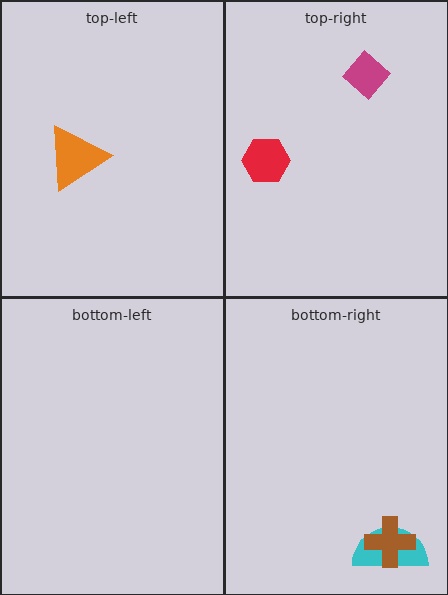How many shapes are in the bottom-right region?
2.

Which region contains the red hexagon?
The top-right region.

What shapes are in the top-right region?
The red hexagon, the magenta diamond.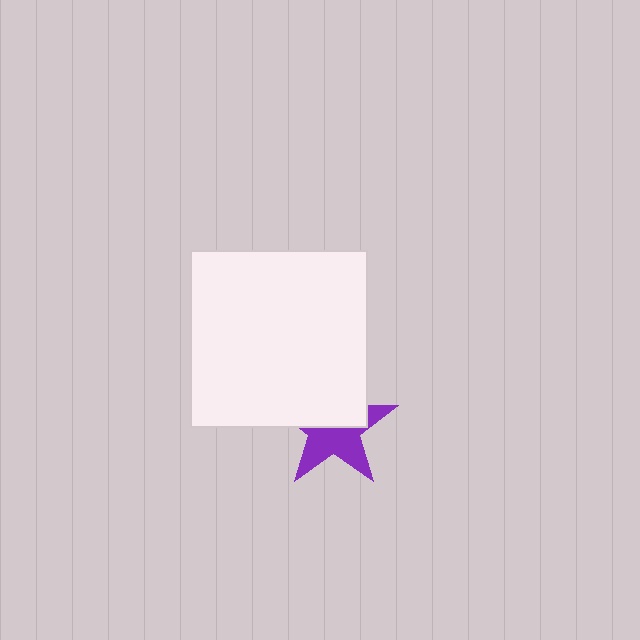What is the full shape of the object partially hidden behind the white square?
The partially hidden object is a purple star.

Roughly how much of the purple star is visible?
About half of it is visible (roughly 52%).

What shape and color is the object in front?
The object in front is a white square.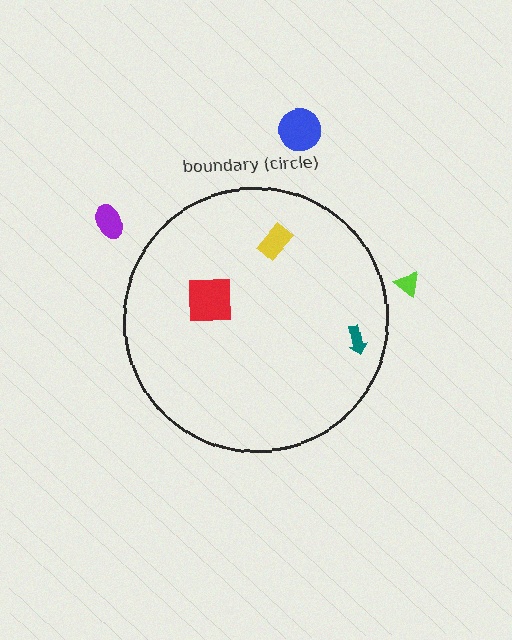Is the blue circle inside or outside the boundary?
Outside.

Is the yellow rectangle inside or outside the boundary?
Inside.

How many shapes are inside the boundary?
3 inside, 3 outside.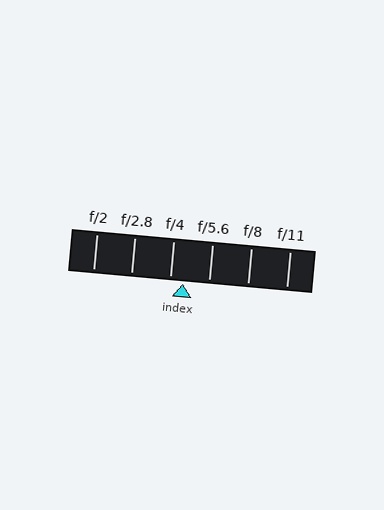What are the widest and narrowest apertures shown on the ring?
The widest aperture shown is f/2 and the narrowest is f/11.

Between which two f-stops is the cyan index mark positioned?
The index mark is between f/4 and f/5.6.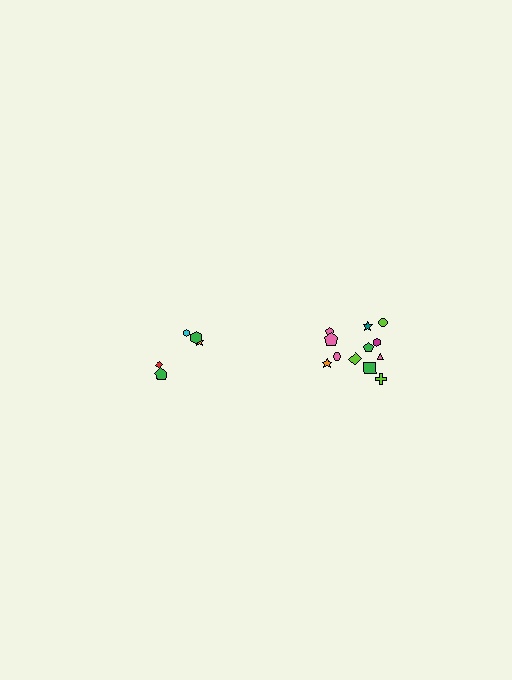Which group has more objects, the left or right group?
The right group.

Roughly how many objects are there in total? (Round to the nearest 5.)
Roughly 15 objects in total.